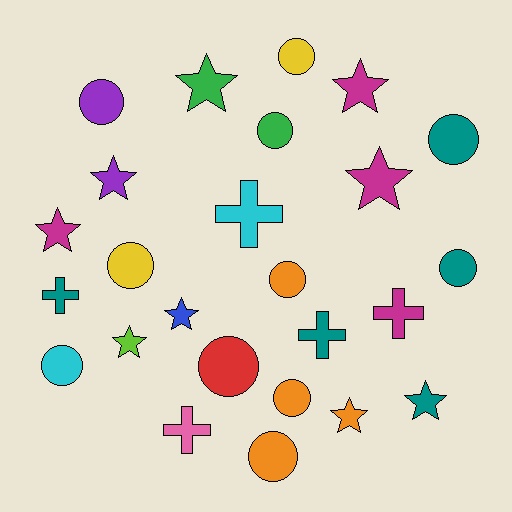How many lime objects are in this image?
There is 1 lime object.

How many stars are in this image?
There are 9 stars.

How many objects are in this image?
There are 25 objects.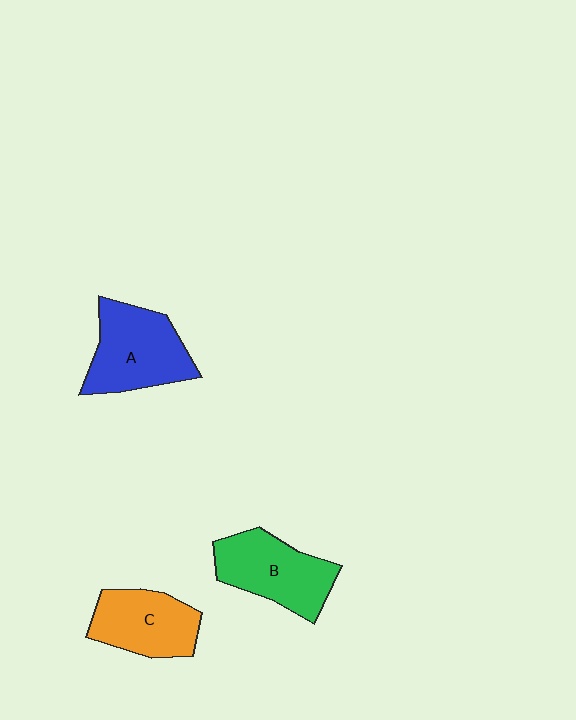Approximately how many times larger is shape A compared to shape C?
Approximately 1.2 times.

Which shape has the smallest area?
Shape C (orange).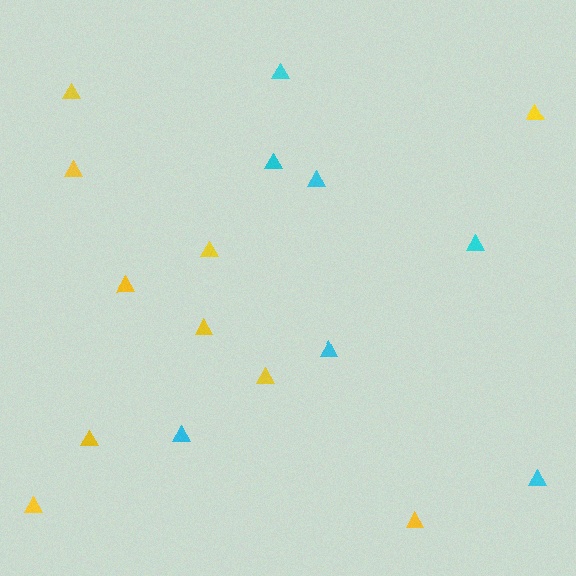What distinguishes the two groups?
There are 2 groups: one group of yellow triangles (10) and one group of cyan triangles (7).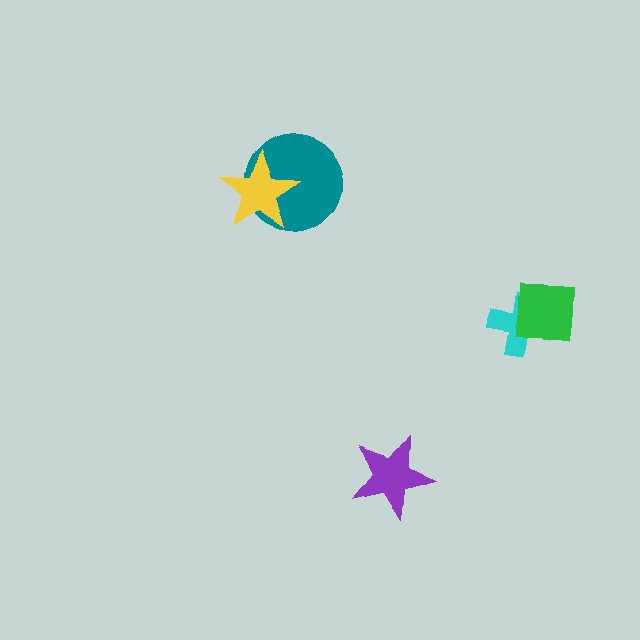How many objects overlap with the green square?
1 object overlaps with the green square.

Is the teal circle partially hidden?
Yes, it is partially covered by another shape.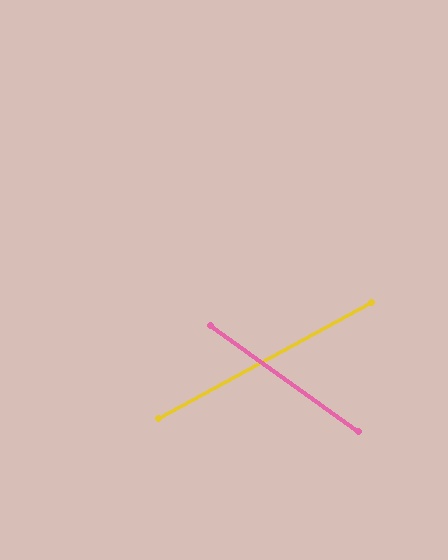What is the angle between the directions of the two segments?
Approximately 64 degrees.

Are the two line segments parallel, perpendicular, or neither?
Neither parallel nor perpendicular — they differ by about 64°.